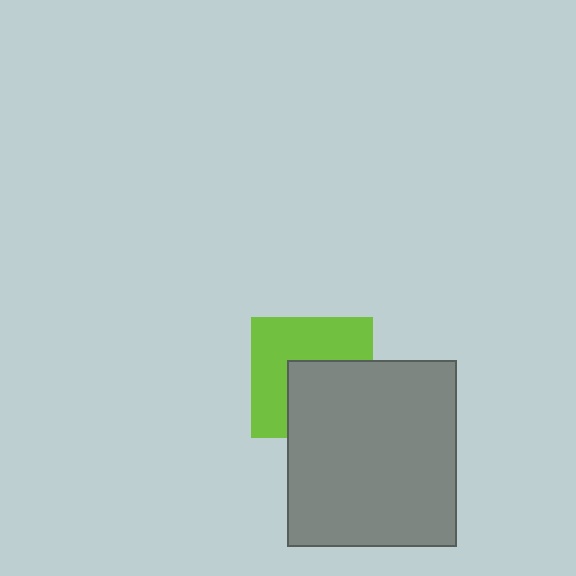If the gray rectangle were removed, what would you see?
You would see the complete lime square.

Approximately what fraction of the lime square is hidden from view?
Roughly 46% of the lime square is hidden behind the gray rectangle.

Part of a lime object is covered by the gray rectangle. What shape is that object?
It is a square.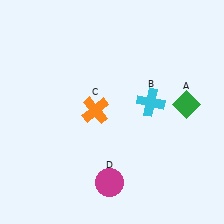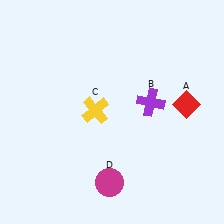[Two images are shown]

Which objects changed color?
A changed from green to red. B changed from cyan to purple. C changed from orange to yellow.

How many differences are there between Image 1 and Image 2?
There are 3 differences between the two images.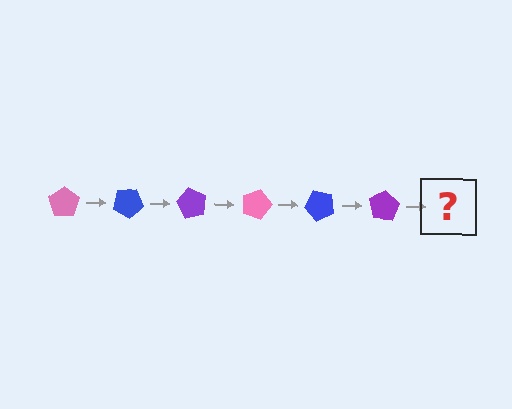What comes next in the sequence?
The next element should be a pink pentagon, rotated 180 degrees from the start.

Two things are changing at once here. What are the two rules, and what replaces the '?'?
The two rules are that it rotates 30 degrees each step and the color cycles through pink, blue, and purple. The '?' should be a pink pentagon, rotated 180 degrees from the start.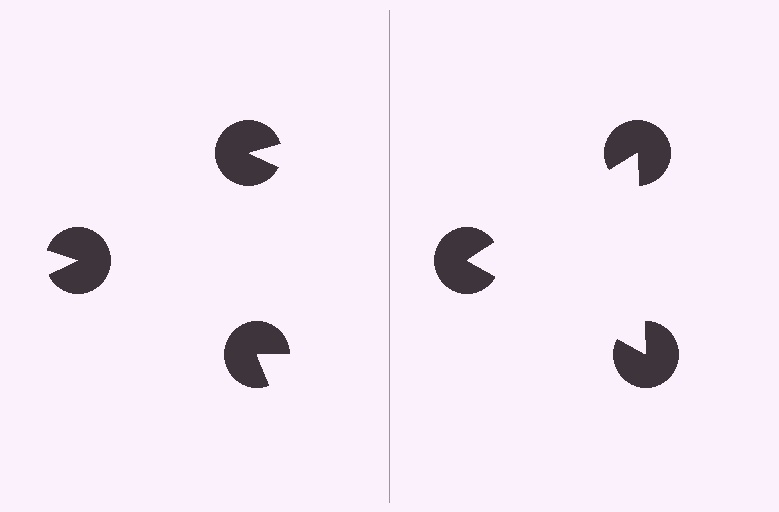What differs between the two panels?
The pac-man discs are positioned identically on both sides; only the wedge orientations differ. On the right they align to a triangle; on the left they are misaligned.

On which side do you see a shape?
An illusory triangle appears on the right side. On the left side the wedge cuts are rotated, so no coherent shape forms.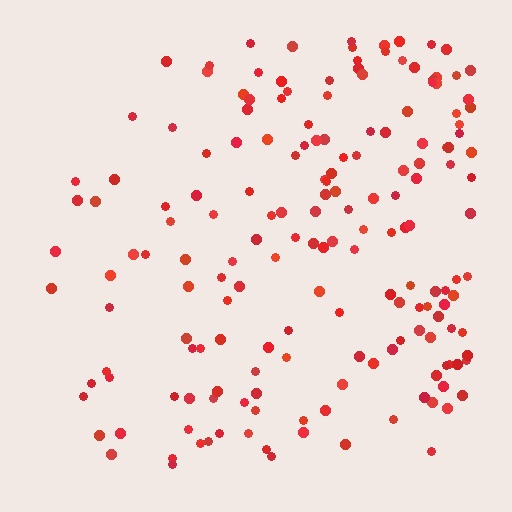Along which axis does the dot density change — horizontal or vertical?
Horizontal.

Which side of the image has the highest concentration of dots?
The right.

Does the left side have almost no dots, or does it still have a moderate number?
Still a moderate number, just noticeably fewer than the right.